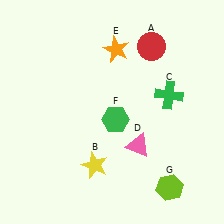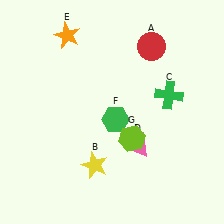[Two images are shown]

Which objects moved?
The objects that moved are: the orange star (E), the lime hexagon (G).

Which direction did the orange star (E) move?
The orange star (E) moved left.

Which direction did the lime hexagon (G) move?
The lime hexagon (G) moved up.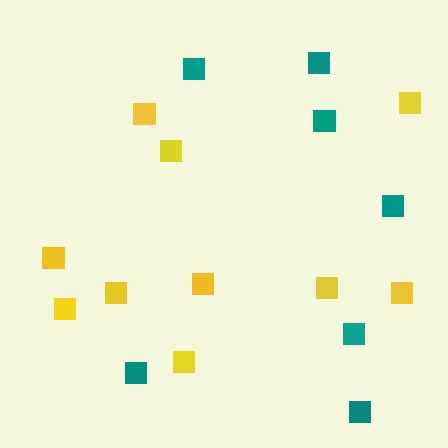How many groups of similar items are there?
There are 2 groups: one group of yellow squares (10) and one group of teal squares (7).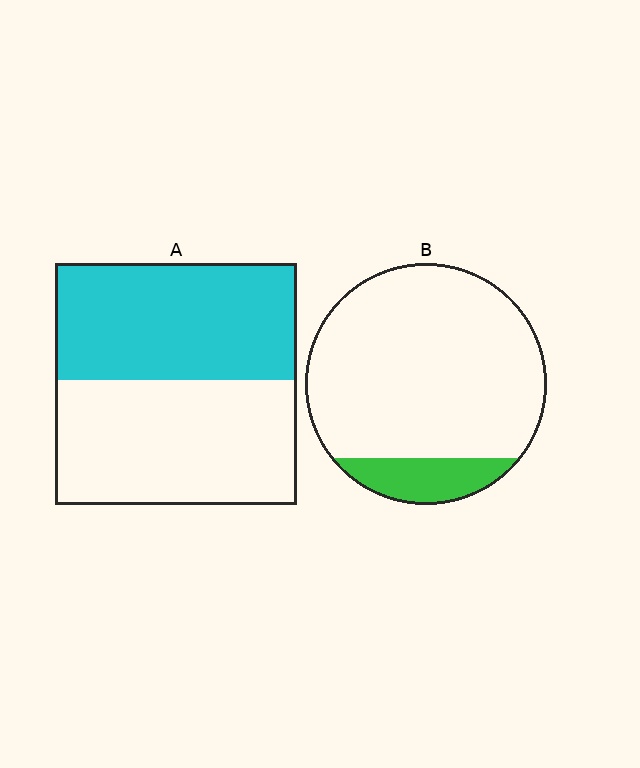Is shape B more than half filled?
No.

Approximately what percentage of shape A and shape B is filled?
A is approximately 50% and B is approximately 15%.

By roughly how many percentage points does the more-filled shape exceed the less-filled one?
By roughly 35 percentage points (A over B).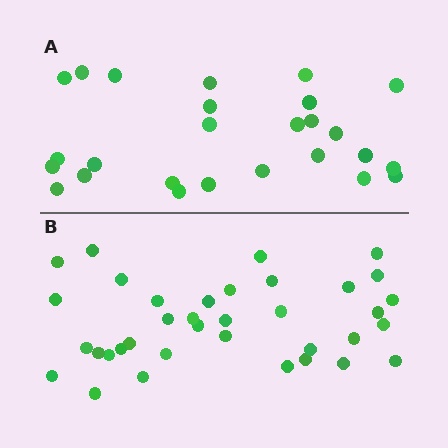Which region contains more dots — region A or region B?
Region B (the bottom region) has more dots.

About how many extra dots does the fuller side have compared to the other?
Region B has roughly 10 or so more dots than region A.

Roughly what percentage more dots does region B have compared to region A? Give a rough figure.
About 40% more.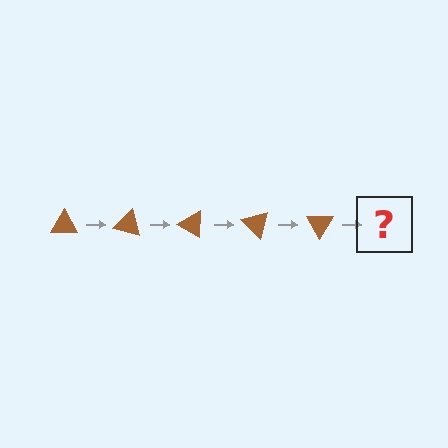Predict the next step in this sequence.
The next step is a brown triangle rotated 75 degrees.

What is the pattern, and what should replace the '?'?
The pattern is that the triangle rotates 15 degrees each step. The '?' should be a brown triangle rotated 75 degrees.